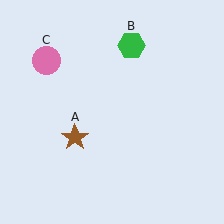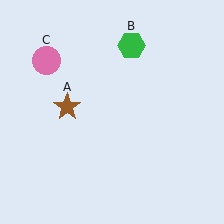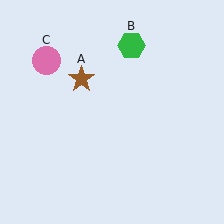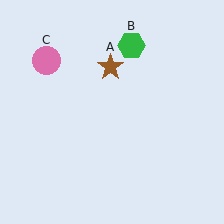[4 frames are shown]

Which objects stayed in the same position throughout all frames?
Green hexagon (object B) and pink circle (object C) remained stationary.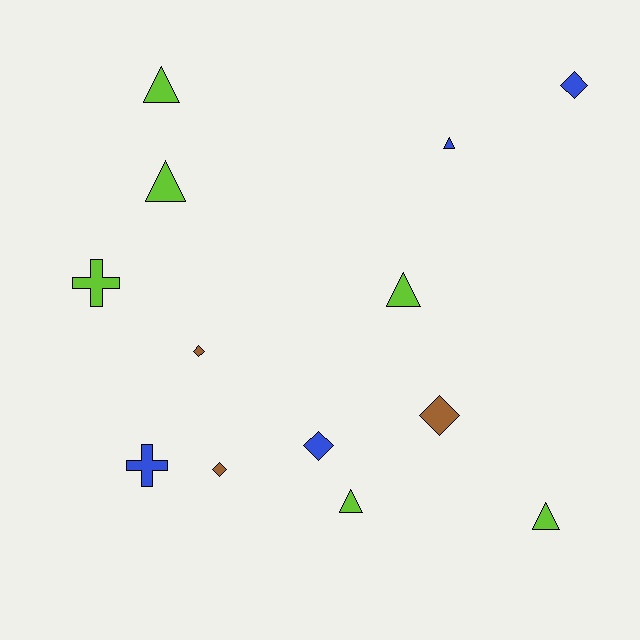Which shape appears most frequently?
Triangle, with 6 objects.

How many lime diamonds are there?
There are no lime diamonds.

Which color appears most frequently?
Lime, with 6 objects.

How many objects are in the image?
There are 13 objects.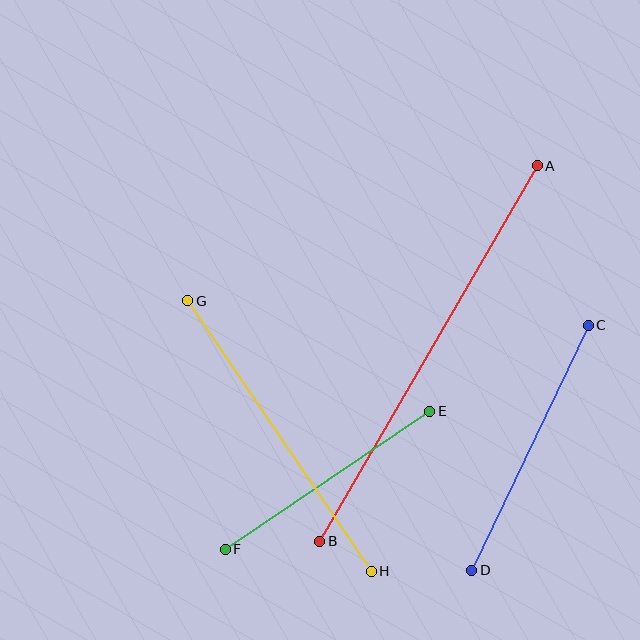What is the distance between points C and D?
The distance is approximately 271 pixels.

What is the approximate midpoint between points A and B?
The midpoint is at approximately (429, 354) pixels.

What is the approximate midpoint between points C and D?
The midpoint is at approximately (530, 448) pixels.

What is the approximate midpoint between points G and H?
The midpoint is at approximately (280, 436) pixels.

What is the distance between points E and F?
The distance is approximately 247 pixels.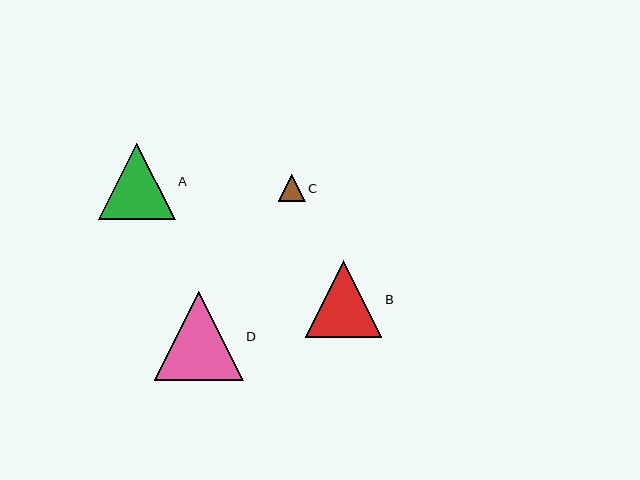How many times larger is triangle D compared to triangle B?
Triangle D is approximately 1.2 times the size of triangle B.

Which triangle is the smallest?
Triangle C is the smallest with a size of approximately 26 pixels.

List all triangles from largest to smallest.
From largest to smallest: D, A, B, C.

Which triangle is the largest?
Triangle D is the largest with a size of approximately 89 pixels.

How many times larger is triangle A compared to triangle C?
Triangle A is approximately 2.9 times the size of triangle C.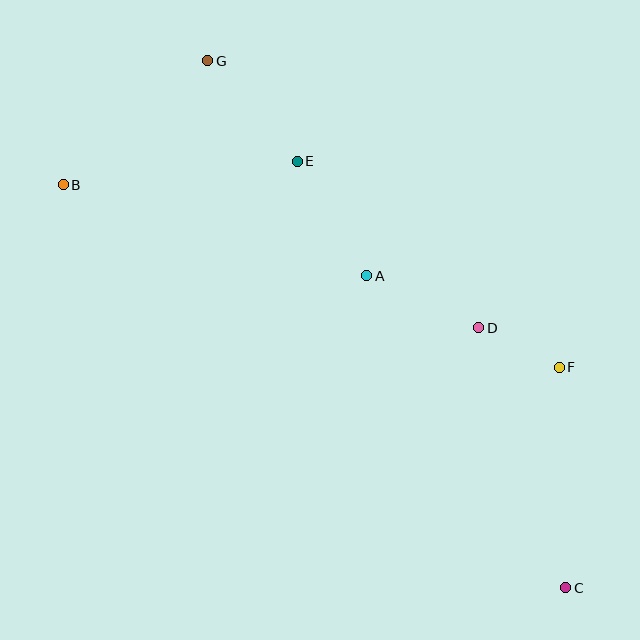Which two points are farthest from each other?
Points B and C are farthest from each other.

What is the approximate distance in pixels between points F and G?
The distance between F and G is approximately 467 pixels.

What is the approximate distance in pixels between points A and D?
The distance between A and D is approximately 123 pixels.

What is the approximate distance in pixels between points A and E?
The distance between A and E is approximately 134 pixels.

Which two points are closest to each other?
Points D and F are closest to each other.